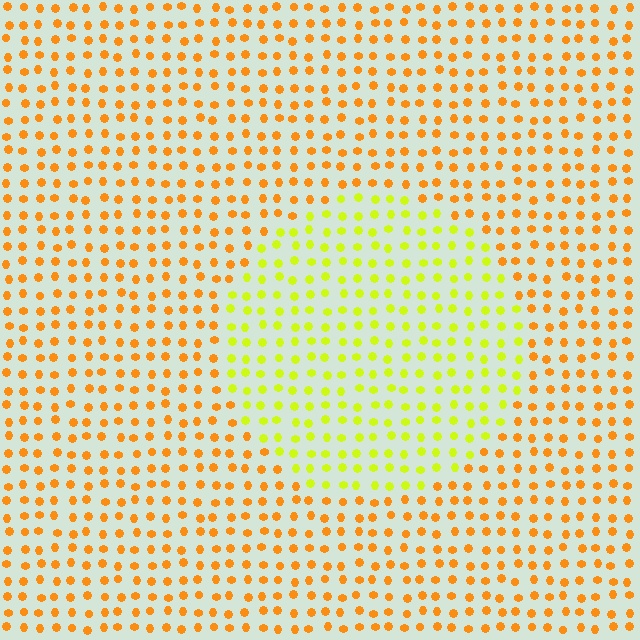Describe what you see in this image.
The image is filled with small orange elements in a uniform arrangement. A circle-shaped region is visible where the elements are tinted to a slightly different hue, forming a subtle color boundary.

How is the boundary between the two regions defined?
The boundary is defined purely by a slight shift in hue (about 40 degrees). Spacing, size, and orientation are identical on both sides.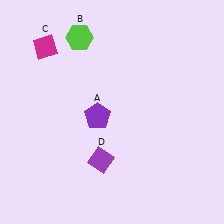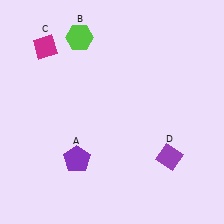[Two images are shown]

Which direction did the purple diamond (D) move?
The purple diamond (D) moved right.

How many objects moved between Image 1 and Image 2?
2 objects moved between the two images.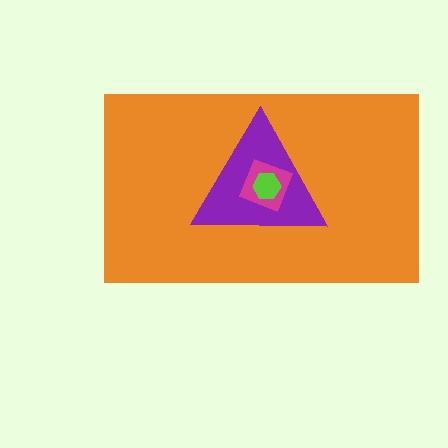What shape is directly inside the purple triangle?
The magenta square.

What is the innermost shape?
The lime hexagon.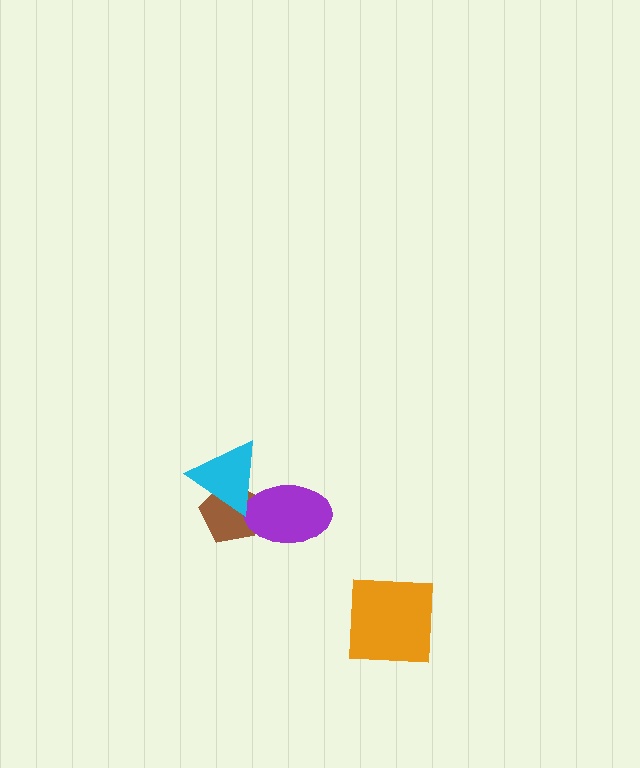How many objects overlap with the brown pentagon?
2 objects overlap with the brown pentagon.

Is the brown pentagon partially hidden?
Yes, it is partially covered by another shape.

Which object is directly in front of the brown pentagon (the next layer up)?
The purple ellipse is directly in front of the brown pentagon.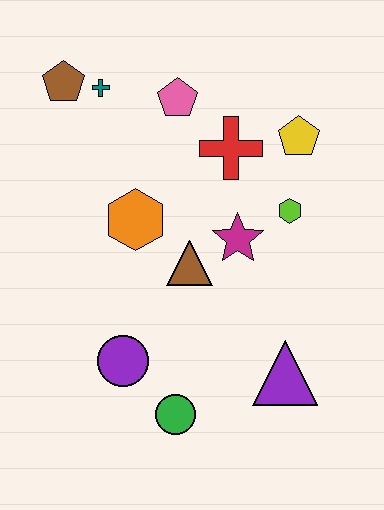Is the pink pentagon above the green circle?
Yes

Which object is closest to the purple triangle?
The green circle is closest to the purple triangle.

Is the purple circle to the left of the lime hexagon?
Yes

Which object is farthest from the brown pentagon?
The purple triangle is farthest from the brown pentagon.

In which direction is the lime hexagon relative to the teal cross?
The lime hexagon is to the right of the teal cross.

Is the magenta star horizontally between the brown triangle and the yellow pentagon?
Yes